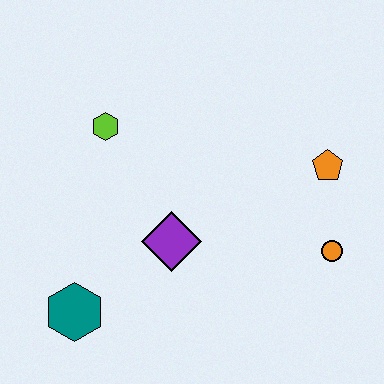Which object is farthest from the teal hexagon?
The orange pentagon is farthest from the teal hexagon.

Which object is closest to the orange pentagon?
The orange circle is closest to the orange pentagon.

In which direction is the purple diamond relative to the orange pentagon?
The purple diamond is to the left of the orange pentagon.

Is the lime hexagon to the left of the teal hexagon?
No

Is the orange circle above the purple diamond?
No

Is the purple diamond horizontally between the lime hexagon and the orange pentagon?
Yes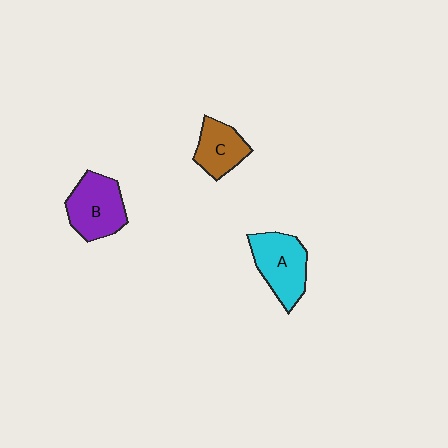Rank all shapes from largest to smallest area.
From largest to smallest: A (cyan), B (purple), C (brown).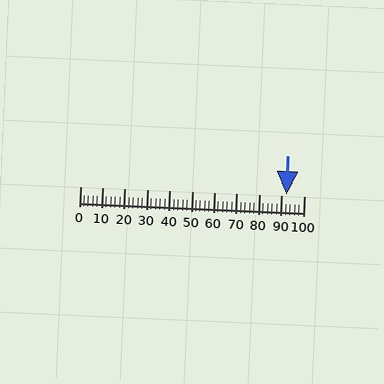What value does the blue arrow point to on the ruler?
The blue arrow points to approximately 92.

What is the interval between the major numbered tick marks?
The major tick marks are spaced 10 units apart.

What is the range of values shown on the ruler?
The ruler shows values from 0 to 100.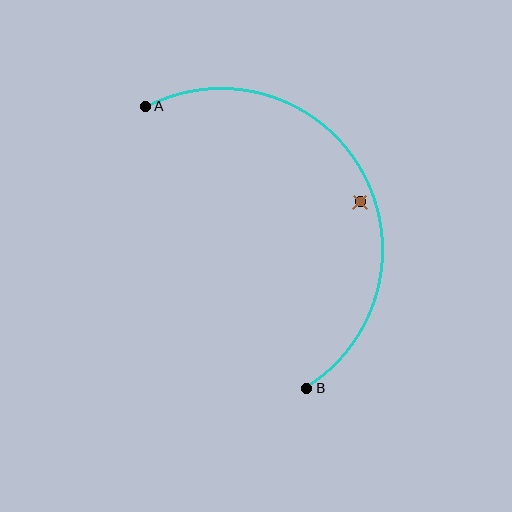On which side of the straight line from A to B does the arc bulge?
The arc bulges to the right of the straight line connecting A and B.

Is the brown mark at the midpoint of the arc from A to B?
No — the brown mark does not lie on the arc at all. It sits slightly inside the curve.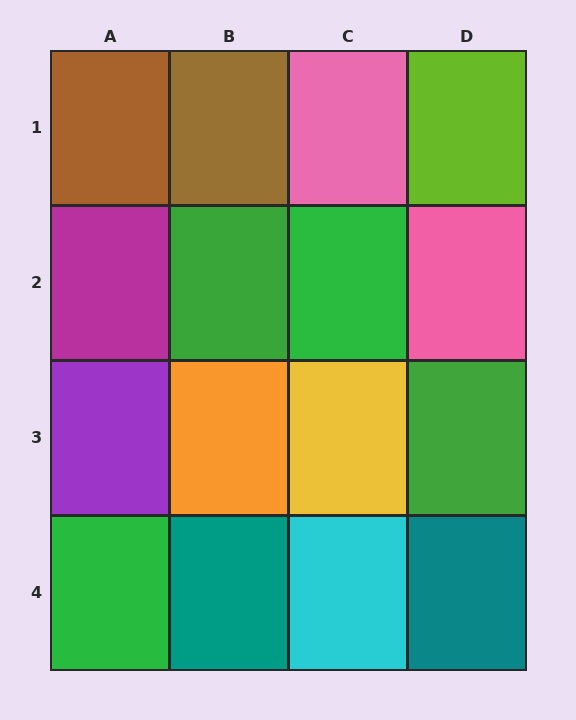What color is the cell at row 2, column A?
Magenta.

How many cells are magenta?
1 cell is magenta.